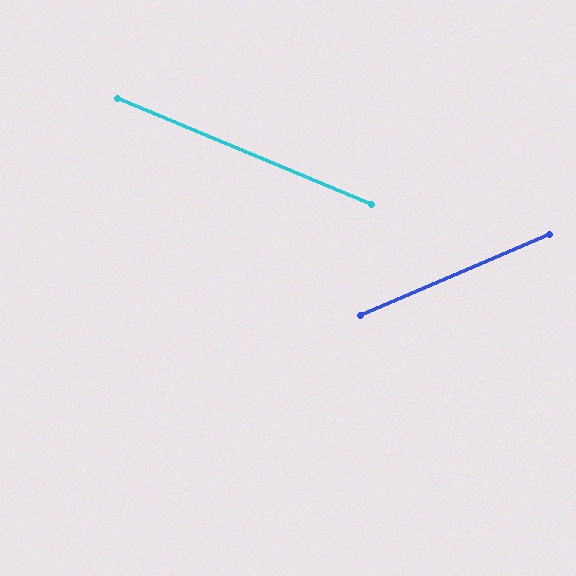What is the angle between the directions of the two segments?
Approximately 46 degrees.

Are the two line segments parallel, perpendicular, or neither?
Neither parallel nor perpendicular — they differ by about 46°.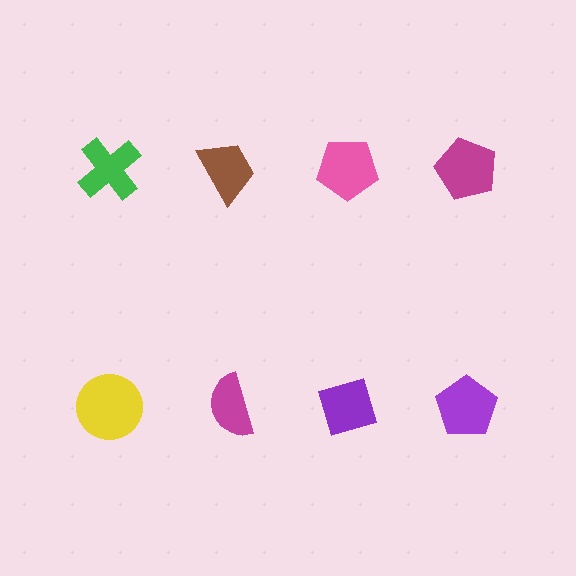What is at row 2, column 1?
A yellow circle.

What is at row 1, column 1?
A green cross.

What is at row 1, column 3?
A pink pentagon.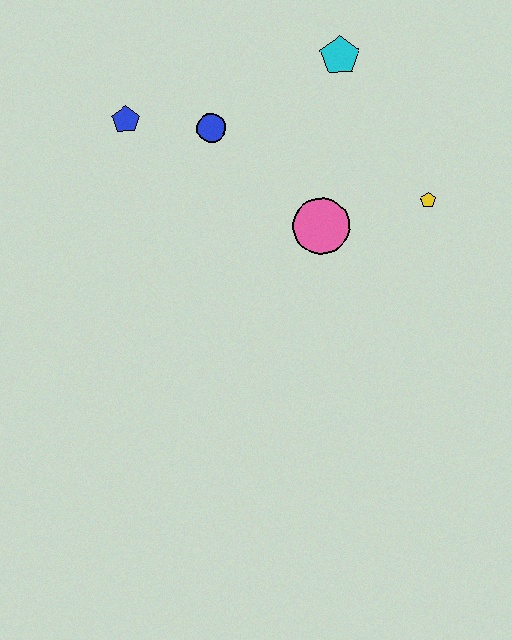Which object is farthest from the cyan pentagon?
The blue pentagon is farthest from the cyan pentagon.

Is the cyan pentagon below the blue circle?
No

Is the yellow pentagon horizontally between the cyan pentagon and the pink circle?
No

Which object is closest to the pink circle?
The yellow pentagon is closest to the pink circle.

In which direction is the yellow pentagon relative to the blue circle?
The yellow pentagon is to the right of the blue circle.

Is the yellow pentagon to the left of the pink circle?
No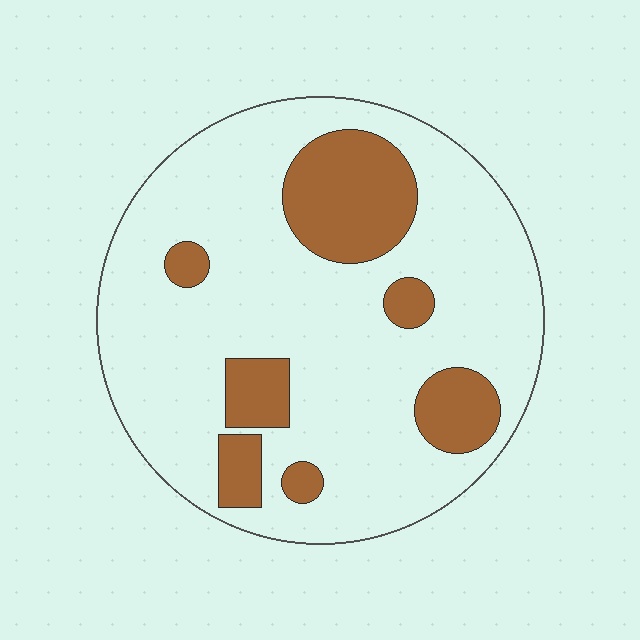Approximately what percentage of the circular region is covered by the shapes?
Approximately 20%.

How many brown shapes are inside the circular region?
7.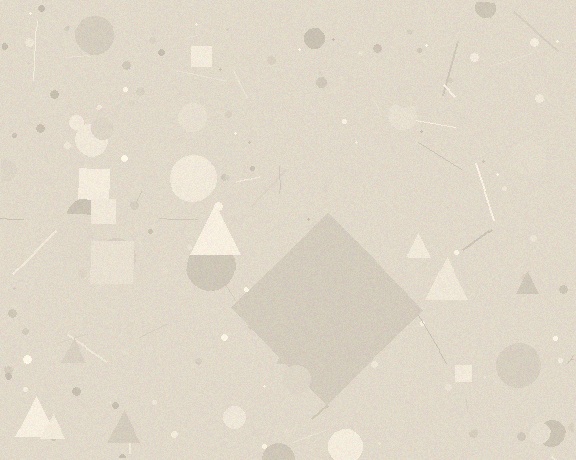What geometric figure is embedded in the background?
A diamond is embedded in the background.